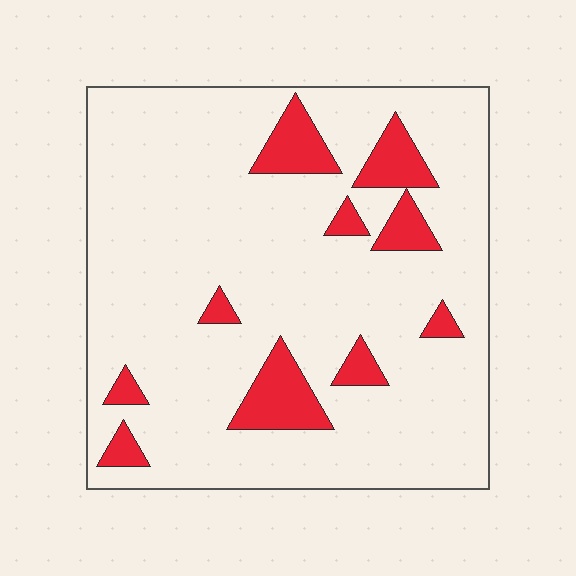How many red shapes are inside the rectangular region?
10.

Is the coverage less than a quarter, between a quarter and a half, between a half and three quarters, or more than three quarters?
Less than a quarter.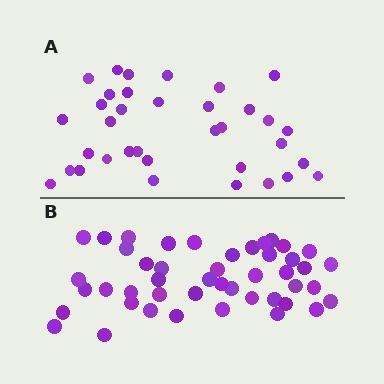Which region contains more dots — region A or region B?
Region B (the bottom region) has more dots.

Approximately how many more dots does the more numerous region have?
Region B has roughly 12 or so more dots than region A.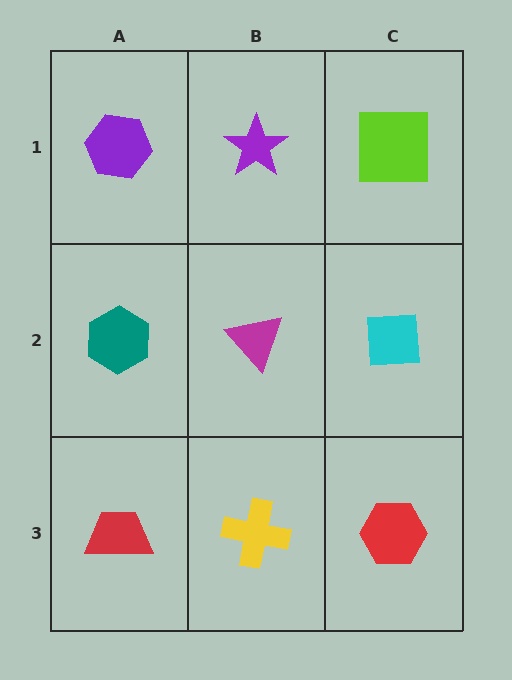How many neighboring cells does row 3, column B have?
3.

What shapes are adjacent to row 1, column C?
A cyan square (row 2, column C), a purple star (row 1, column B).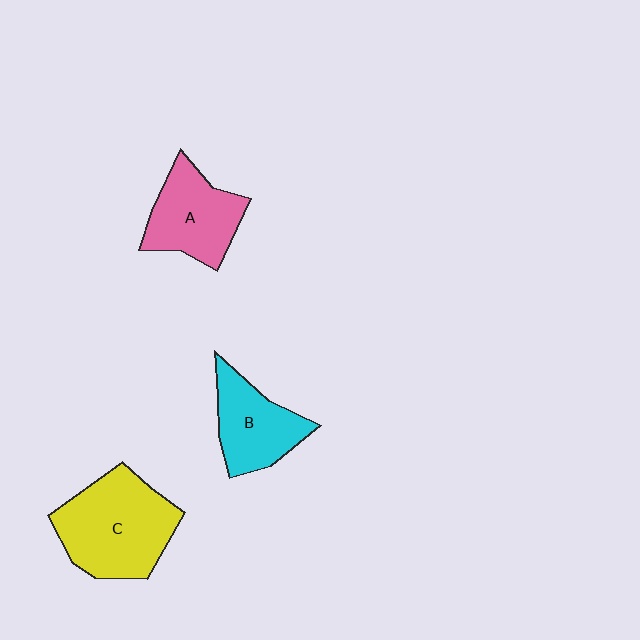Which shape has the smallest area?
Shape B (cyan).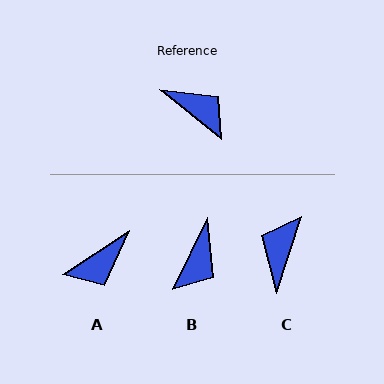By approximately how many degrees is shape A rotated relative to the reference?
Approximately 108 degrees clockwise.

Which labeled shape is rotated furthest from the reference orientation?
C, about 112 degrees away.